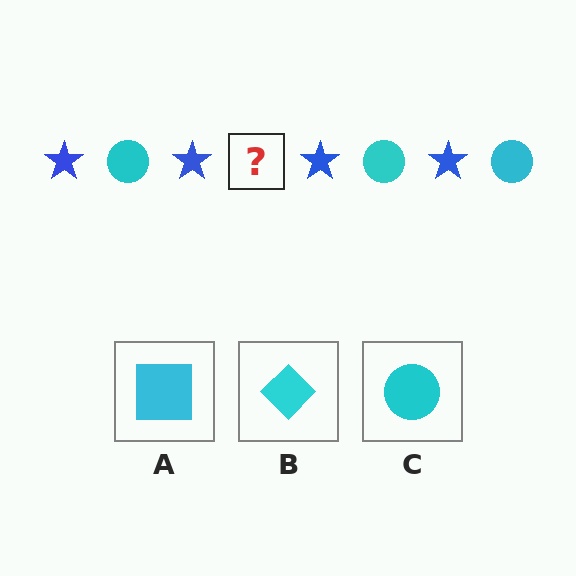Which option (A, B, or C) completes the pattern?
C.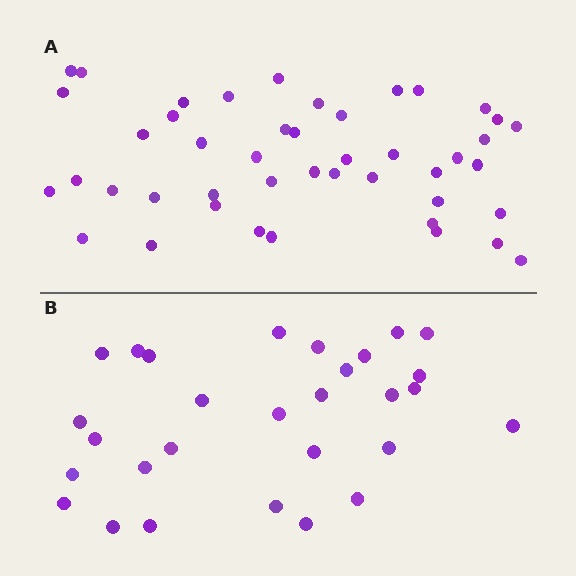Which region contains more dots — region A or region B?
Region A (the top region) has more dots.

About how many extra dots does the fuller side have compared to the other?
Region A has approximately 15 more dots than region B.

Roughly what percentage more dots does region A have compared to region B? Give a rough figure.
About 55% more.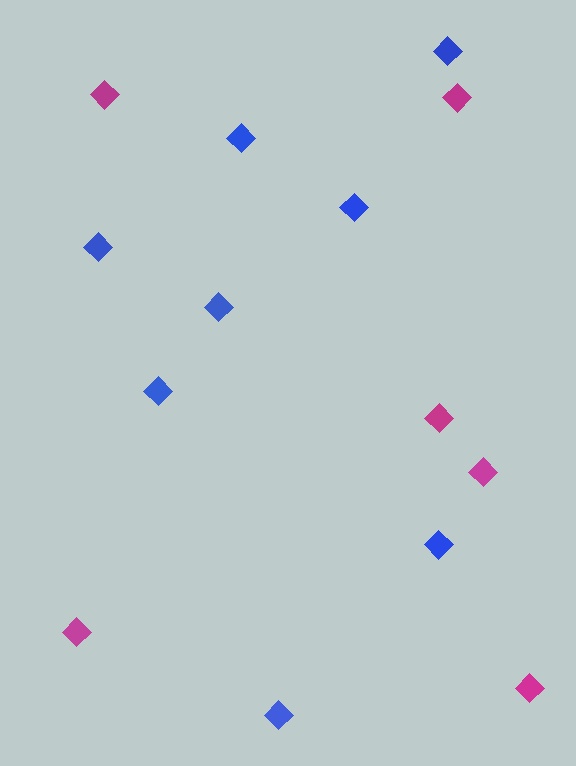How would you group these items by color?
There are 2 groups: one group of blue diamonds (8) and one group of magenta diamonds (6).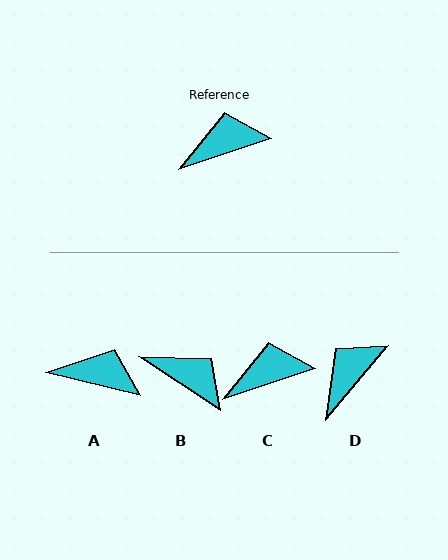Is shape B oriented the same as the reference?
No, it is off by about 52 degrees.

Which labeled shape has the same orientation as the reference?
C.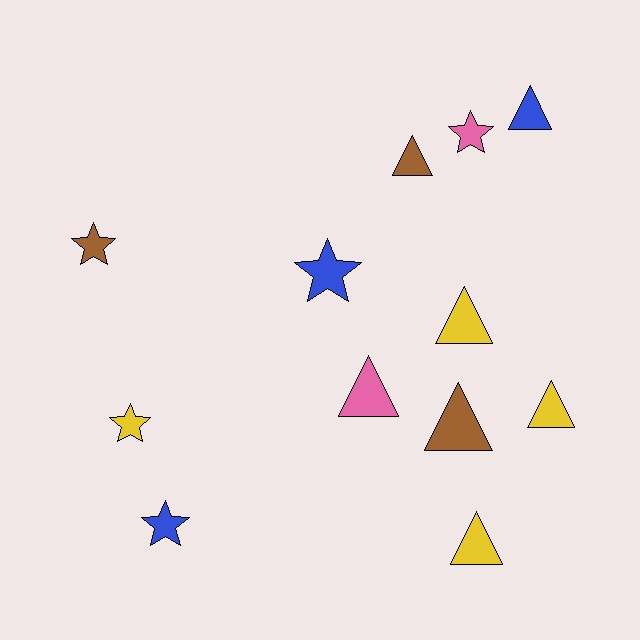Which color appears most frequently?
Yellow, with 4 objects.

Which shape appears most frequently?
Triangle, with 7 objects.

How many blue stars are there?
There are 2 blue stars.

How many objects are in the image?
There are 12 objects.